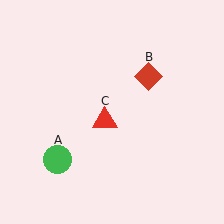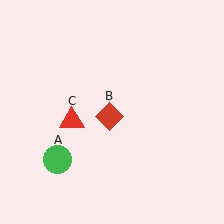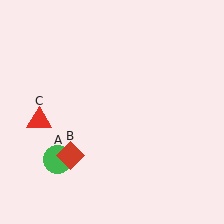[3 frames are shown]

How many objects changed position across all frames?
2 objects changed position: red diamond (object B), red triangle (object C).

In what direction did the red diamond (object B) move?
The red diamond (object B) moved down and to the left.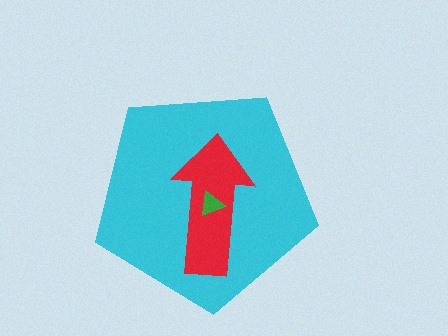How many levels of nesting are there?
3.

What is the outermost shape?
The cyan pentagon.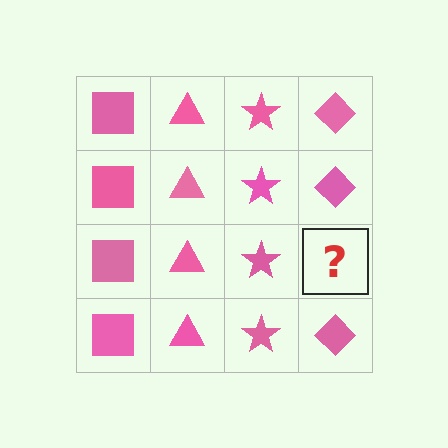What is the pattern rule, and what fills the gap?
The rule is that each column has a consistent shape. The gap should be filled with a pink diamond.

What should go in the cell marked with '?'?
The missing cell should contain a pink diamond.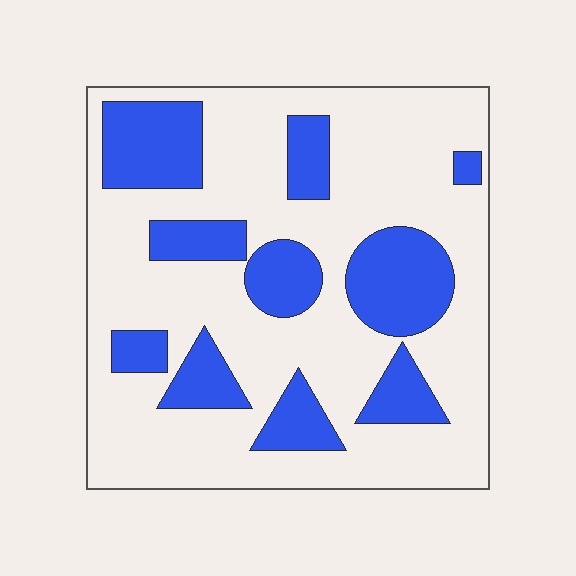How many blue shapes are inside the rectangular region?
10.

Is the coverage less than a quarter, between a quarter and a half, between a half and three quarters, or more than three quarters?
Between a quarter and a half.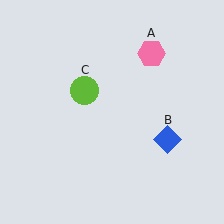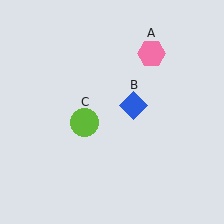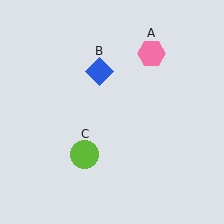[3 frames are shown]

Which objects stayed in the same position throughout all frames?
Pink hexagon (object A) remained stationary.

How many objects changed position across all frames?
2 objects changed position: blue diamond (object B), lime circle (object C).